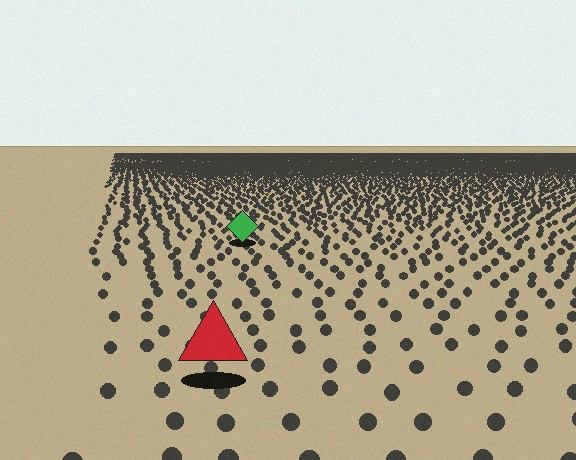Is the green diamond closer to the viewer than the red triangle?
No. The red triangle is closer — you can tell from the texture gradient: the ground texture is coarser near it.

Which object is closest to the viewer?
The red triangle is closest. The texture marks near it are larger and more spread out.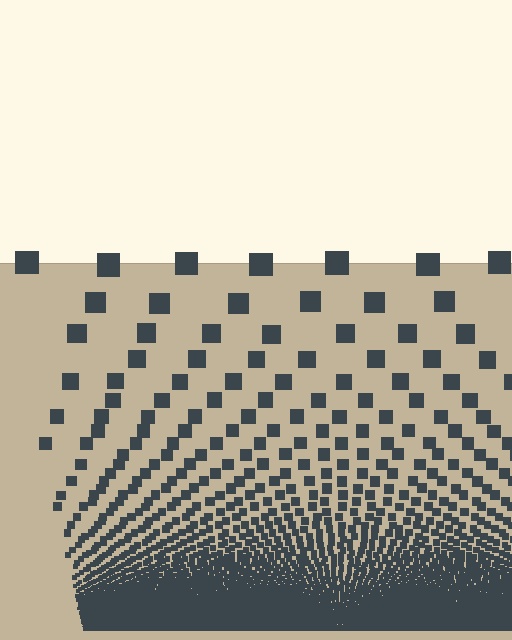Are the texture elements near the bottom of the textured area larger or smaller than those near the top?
Smaller. The gradient is inverted — elements near the bottom are smaller and denser.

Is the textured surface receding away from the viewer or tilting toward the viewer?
The surface appears to tilt toward the viewer. Texture elements get larger and sparser toward the top.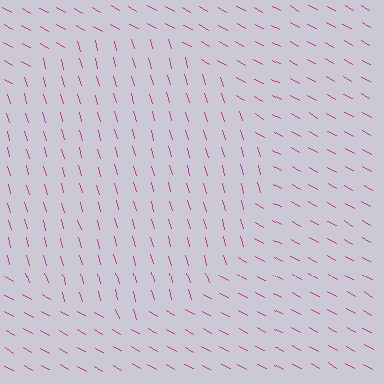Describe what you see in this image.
The image is filled with small magenta line segments. A circle region in the image has lines oriented differently from the surrounding lines, creating a visible texture boundary.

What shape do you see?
I see a circle.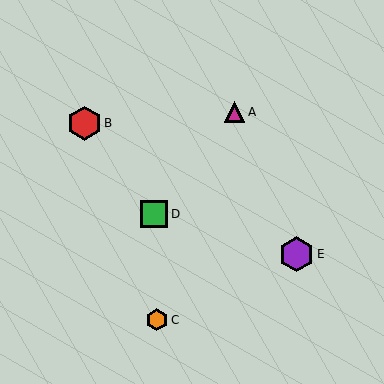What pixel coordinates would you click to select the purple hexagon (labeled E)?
Click at (296, 254) to select the purple hexagon E.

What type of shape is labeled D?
Shape D is a green square.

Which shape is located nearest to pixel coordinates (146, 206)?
The green square (labeled D) at (154, 214) is nearest to that location.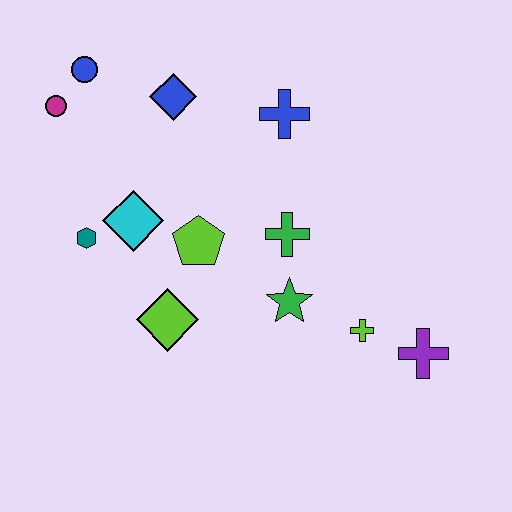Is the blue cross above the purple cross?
Yes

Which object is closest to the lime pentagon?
The cyan diamond is closest to the lime pentagon.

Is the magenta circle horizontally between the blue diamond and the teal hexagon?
No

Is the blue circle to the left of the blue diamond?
Yes